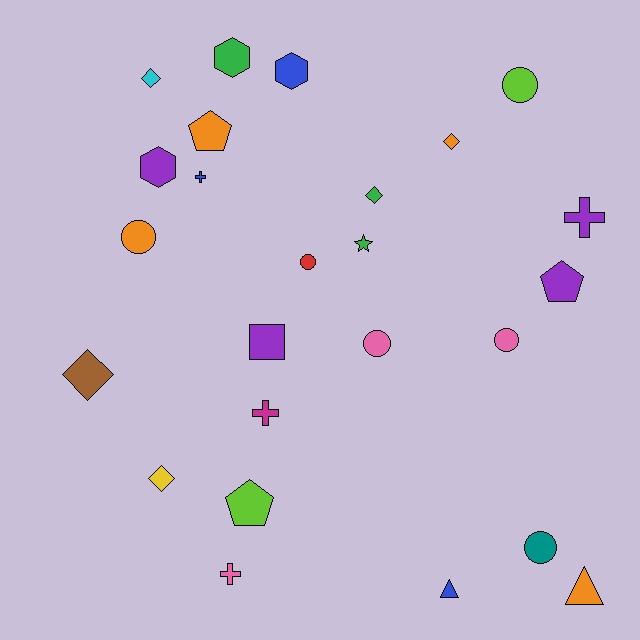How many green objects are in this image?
There are 3 green objects.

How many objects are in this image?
There are 25 objects.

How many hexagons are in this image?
There are 3 hexagons.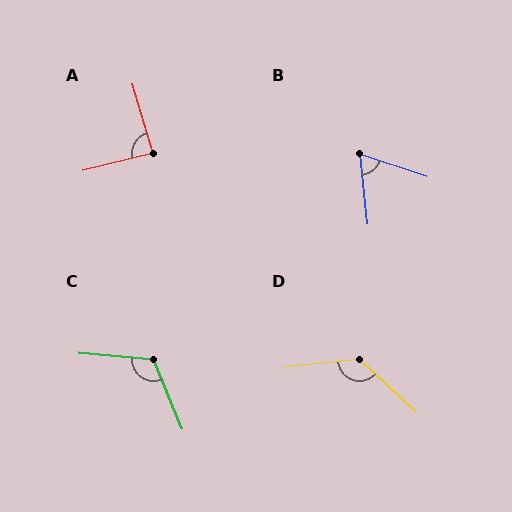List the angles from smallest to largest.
B (65°), A (87°), C (117°), D (131°).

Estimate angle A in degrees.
Approximately 87 degrees.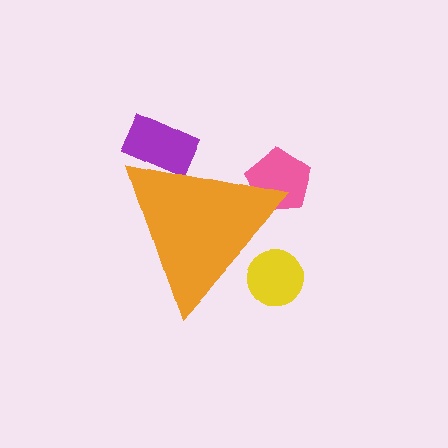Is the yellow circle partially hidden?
Yes, the yellow circle is partially hidden behind the orange triangle.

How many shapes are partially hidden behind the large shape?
3 shapes are partially hidden.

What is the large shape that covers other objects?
An orange triangle.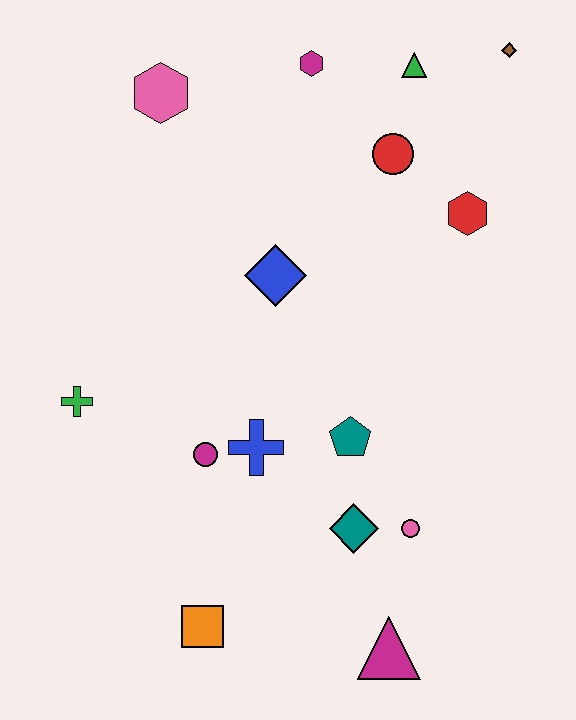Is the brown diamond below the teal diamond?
No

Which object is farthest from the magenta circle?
The brown diamond is farthest from the magenta circle.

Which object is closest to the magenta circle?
The blue cross is closest to the magenta circle.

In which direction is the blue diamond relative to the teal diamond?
The blue diamond is above the teal diamond.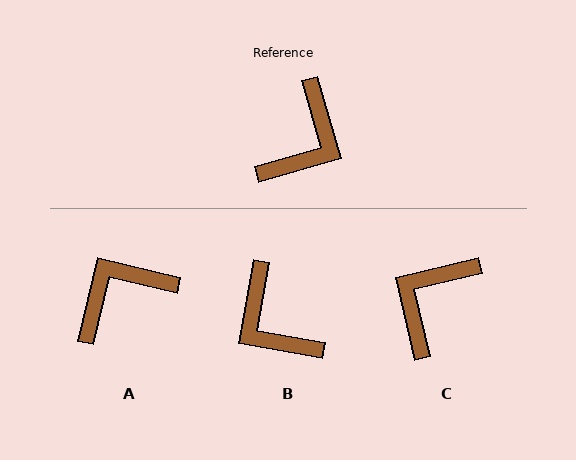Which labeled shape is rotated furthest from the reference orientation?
C, about 177 degrees away.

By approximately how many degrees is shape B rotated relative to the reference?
Approximately 116 degrees clockwise.